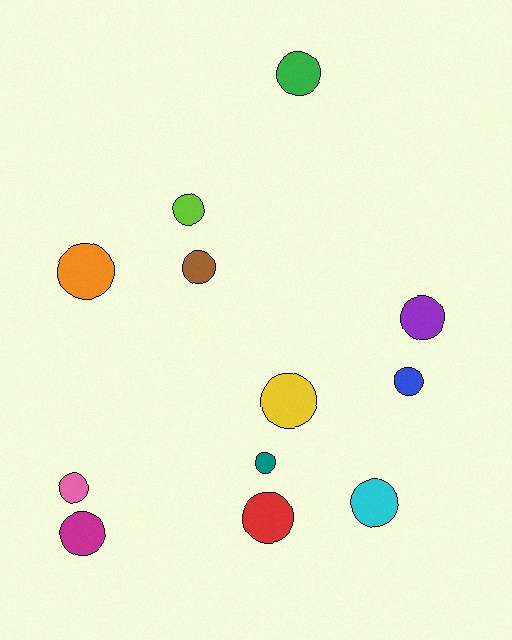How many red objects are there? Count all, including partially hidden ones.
There is 1 red object.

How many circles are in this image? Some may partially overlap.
There are 12 circles.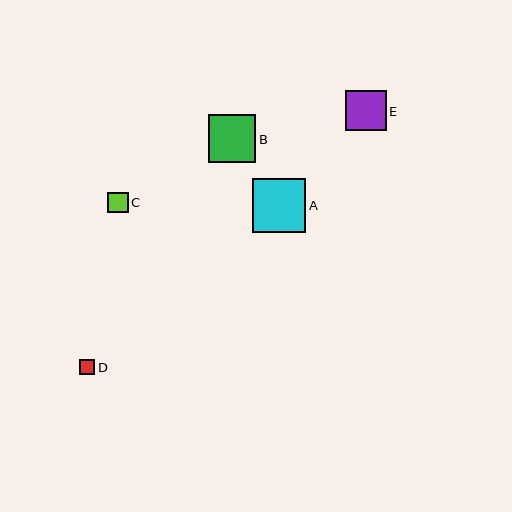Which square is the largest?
Square A is the largest with a size of approximately 53 pixels.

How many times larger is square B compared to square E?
Square B is approximately 1.2 times the size of square E.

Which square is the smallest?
Square D is the smallest with a size of approximately 15 pixels.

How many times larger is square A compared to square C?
Square A is approximately 2.6 times the size of square C.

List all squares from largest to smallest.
From largest to smallest: A, B, E, C, D.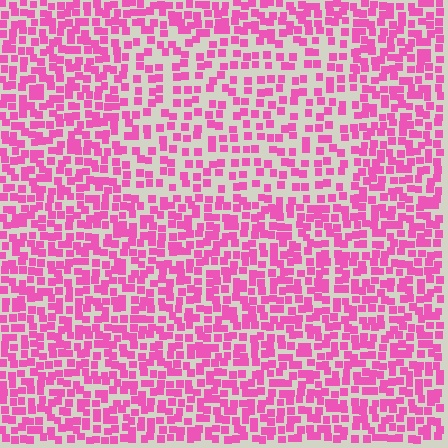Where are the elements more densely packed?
The elements are more densely packed outside the rectangle boundary.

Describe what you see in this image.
The image contains small pink elements arranged at two different densities. A rectangle-shaped region is visible where the elements are less densely packed than the surrounding area.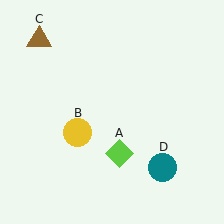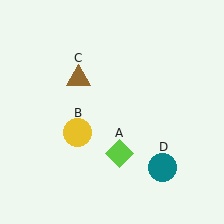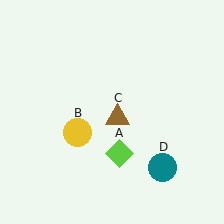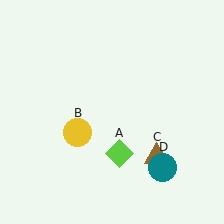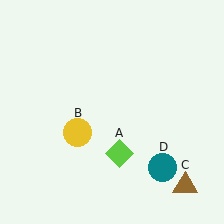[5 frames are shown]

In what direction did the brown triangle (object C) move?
The brown triangle (object C) moved down and to the right.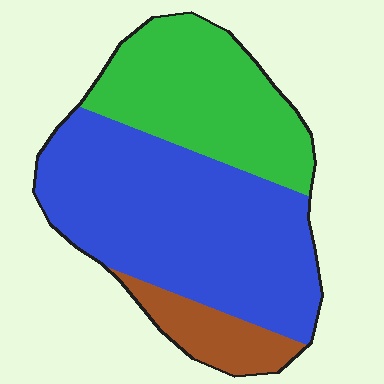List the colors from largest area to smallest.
From largest to smallest: blue, green, brown.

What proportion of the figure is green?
Green takes up about one third (1/3) of the figure.